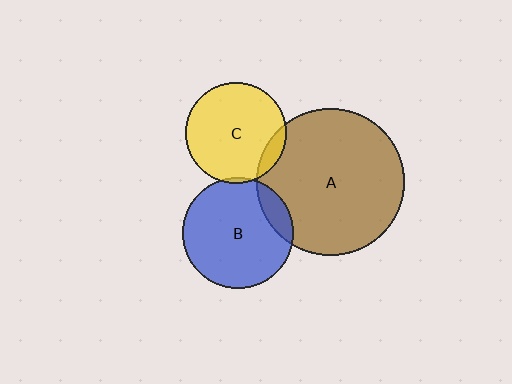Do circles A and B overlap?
Yes.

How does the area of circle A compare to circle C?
Approximately 2.1 times.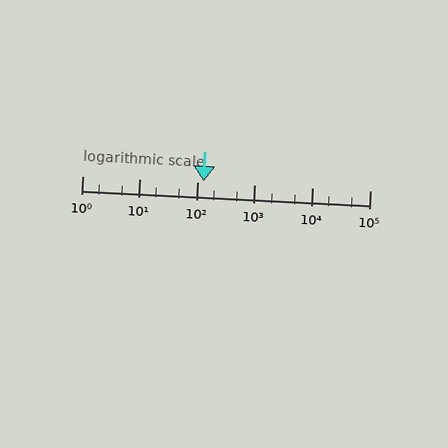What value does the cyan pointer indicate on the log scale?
The pointer indicates approximately 130.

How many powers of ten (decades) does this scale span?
The scale spans 5 decades, from 1 to 100000.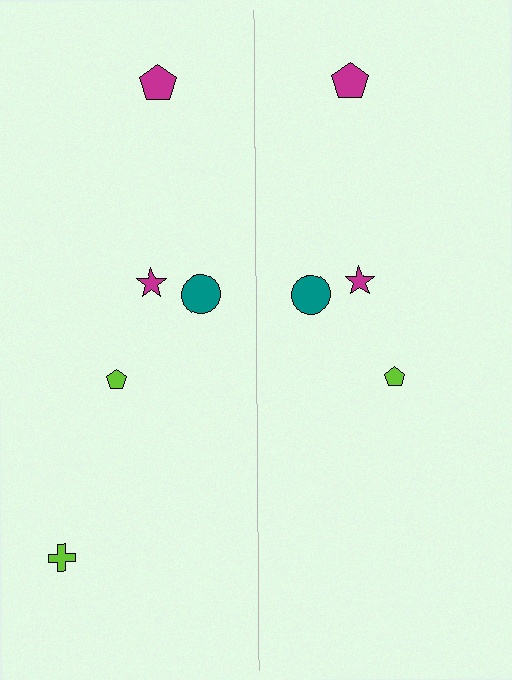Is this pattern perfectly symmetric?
No, the pattern is not perfectly symmetric. A lime cross is missing from the right side.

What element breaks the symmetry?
A lime cross is missing from the right side.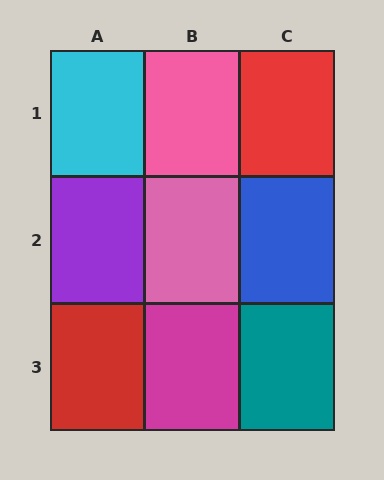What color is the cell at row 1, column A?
Cyan.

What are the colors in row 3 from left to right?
Red, magenta, teal.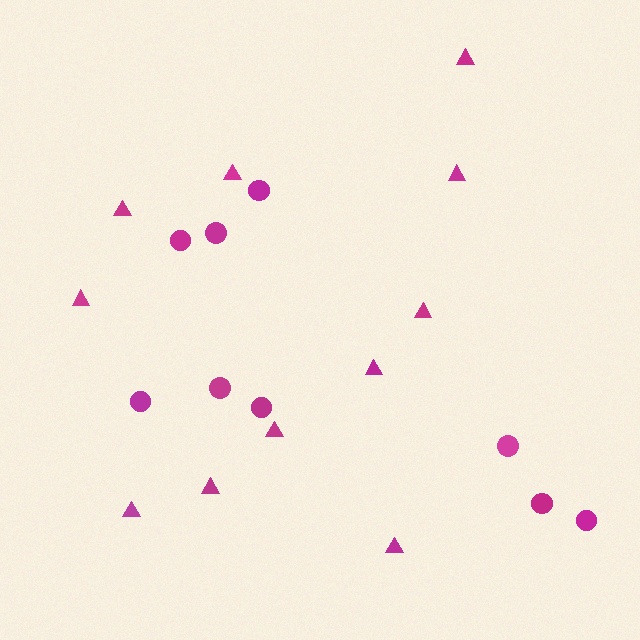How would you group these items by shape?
There are 2 groups: one group of triangles (11) and one group of circles (9).